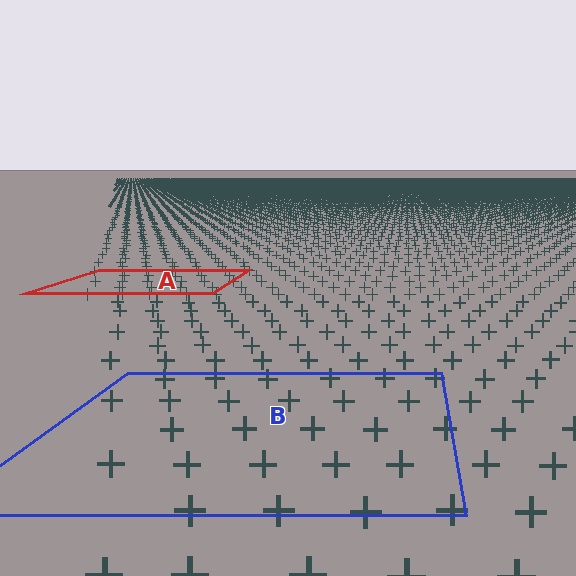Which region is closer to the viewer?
Region B is closer. The texture elements there are larger and more spread out.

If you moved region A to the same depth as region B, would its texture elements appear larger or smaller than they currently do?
They would appear larger. At a closer depth, the same texture elements are projected at a bigger on-screen size.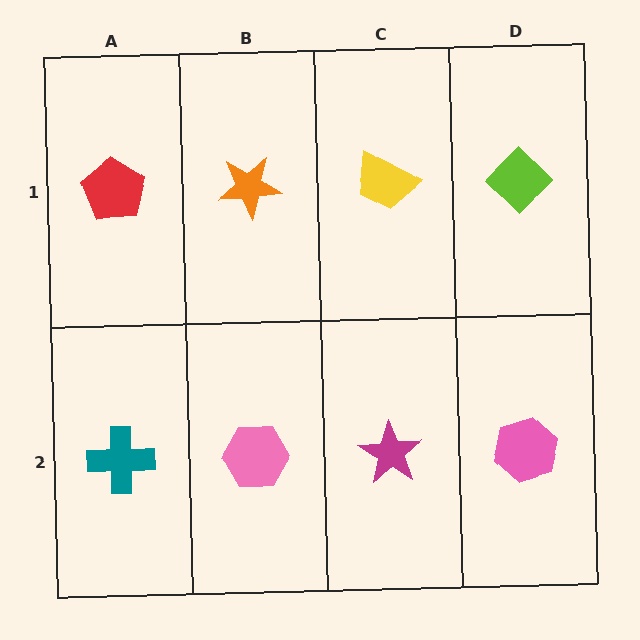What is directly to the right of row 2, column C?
A pink hexagon.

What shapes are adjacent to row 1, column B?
A pink hexagon (row 2, column B), a red pentagon (row 1, column A), a yellow trapezoid (row 1, column C).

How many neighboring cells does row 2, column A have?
2.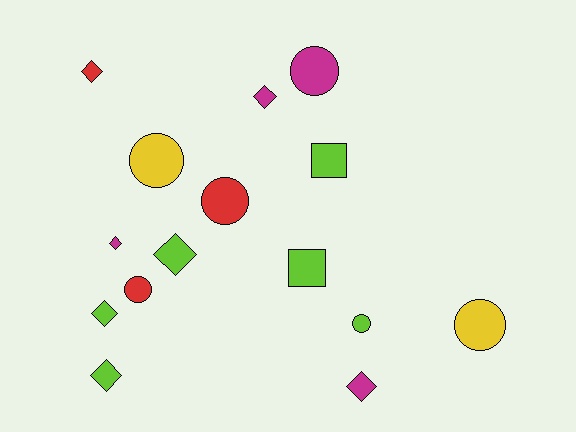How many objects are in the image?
There are 15 objects.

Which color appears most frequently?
Lime, with 6 objects.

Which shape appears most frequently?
Diamond, with 7 objects.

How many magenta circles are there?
There is 1 magenta circle.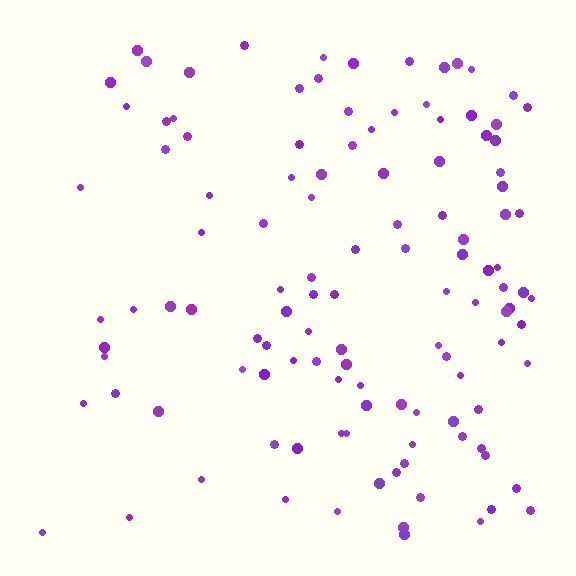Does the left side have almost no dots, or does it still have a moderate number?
Still a moderate number, just noticeably fewer than the right.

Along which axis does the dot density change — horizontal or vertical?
Horizontal.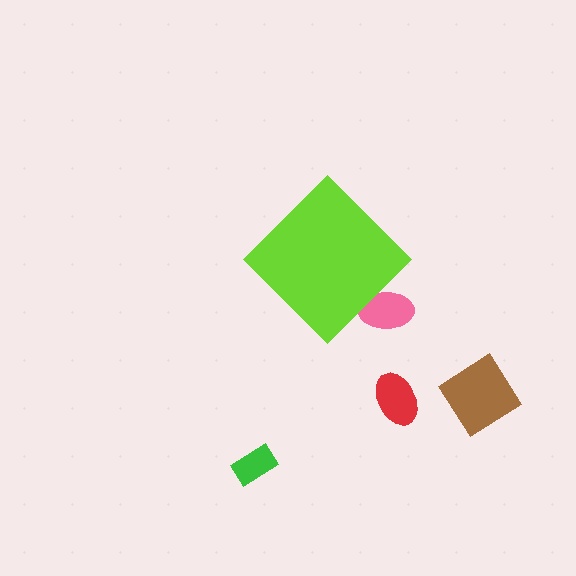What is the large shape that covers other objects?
A lime diamond.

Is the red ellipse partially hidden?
No, the red ellipse is fully visible.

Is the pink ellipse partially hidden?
Yes, the pink ellipse is partially hidden behind the lime diamond.